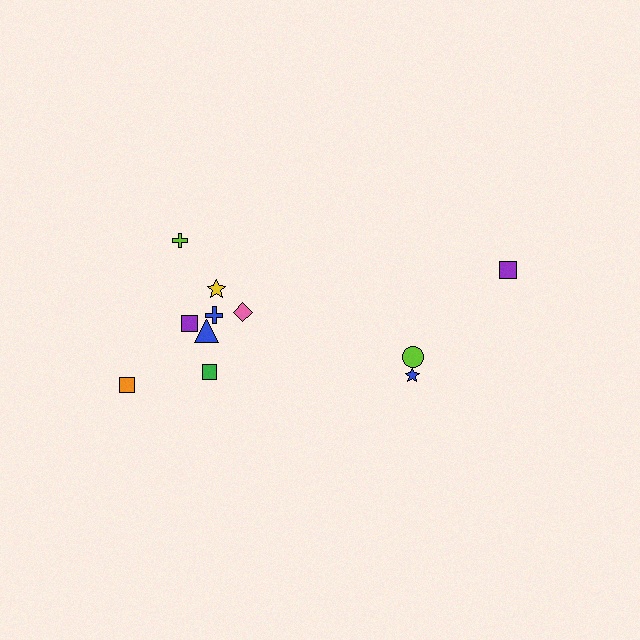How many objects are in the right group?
There are 3 objects.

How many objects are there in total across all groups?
There are 11 objects.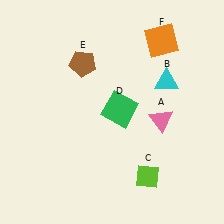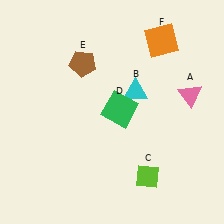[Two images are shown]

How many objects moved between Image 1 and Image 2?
2 objects moved between the two images.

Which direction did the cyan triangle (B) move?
The cyan triangle (B) moved left.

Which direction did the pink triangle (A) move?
The pink triangle (A) moved right.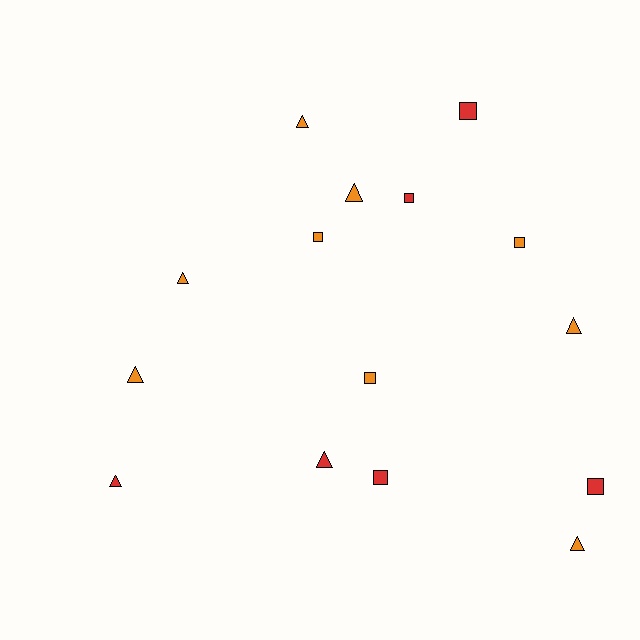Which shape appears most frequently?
Triangle, with 8 objects.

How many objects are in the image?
There are 15 objects.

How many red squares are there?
There are 4 red squares.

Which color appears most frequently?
Orange, with 9 objects.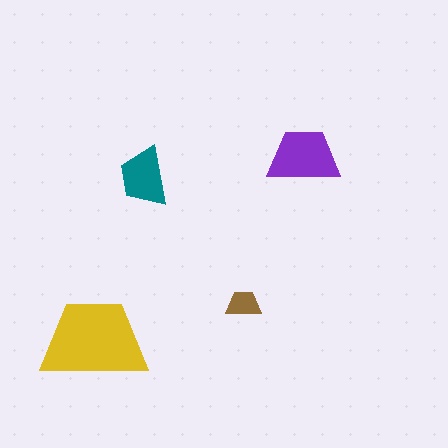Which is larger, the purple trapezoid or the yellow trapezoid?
The yellow one.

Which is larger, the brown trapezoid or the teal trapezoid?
The teal one.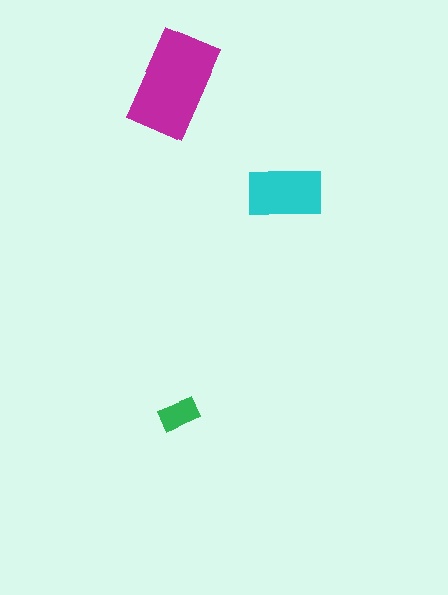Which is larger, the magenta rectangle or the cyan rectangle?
The magenta one.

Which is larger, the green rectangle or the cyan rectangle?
The cyan one.